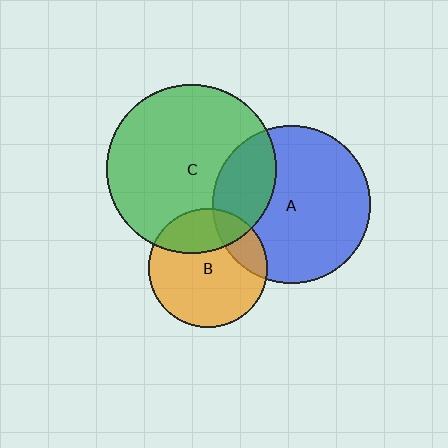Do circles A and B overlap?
Yes.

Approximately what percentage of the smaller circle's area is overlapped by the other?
Approximately 20%.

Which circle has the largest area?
Circle C (green).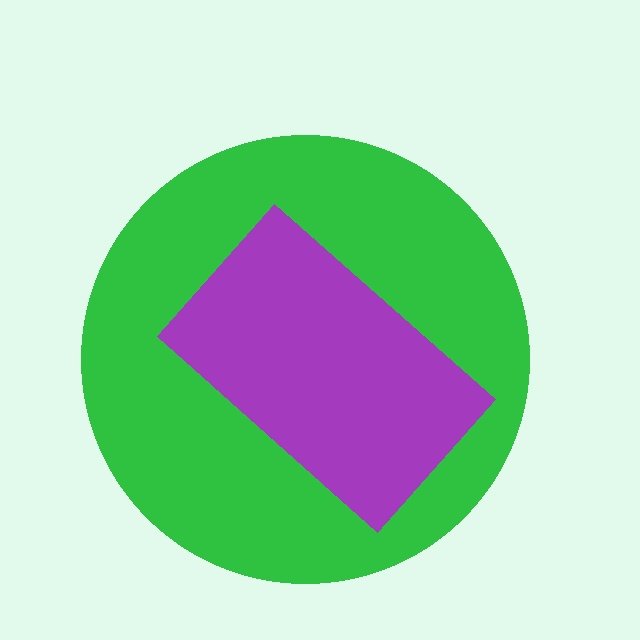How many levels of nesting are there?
2.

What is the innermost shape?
The purple rectangle.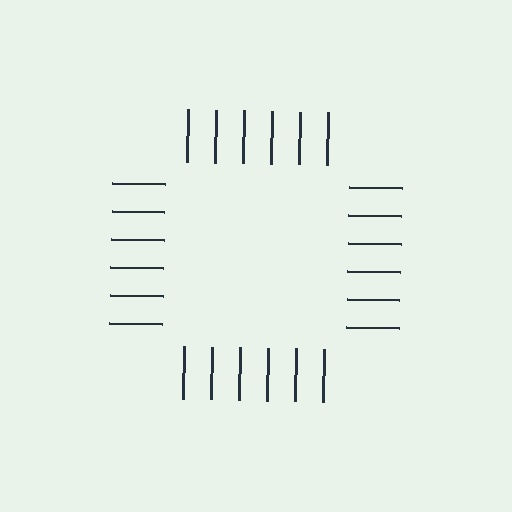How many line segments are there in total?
24 — 6 along each of the 4 edges.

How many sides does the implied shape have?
4 sides — the line-ends trace a square.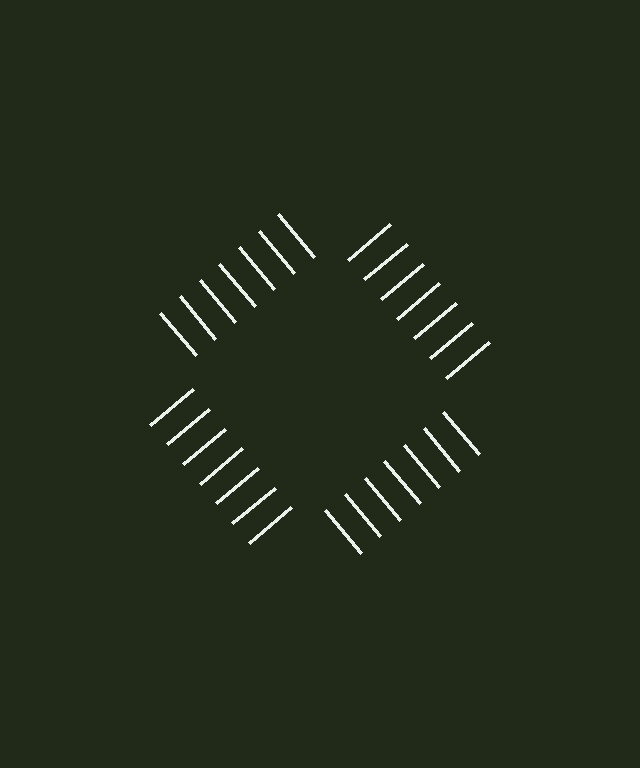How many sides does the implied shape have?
4 sides — the line-ends trace a square.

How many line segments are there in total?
28 — 7 along each of the 4 edges.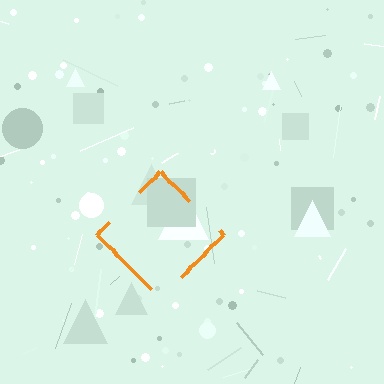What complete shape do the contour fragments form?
The contour fragments form a diamond.